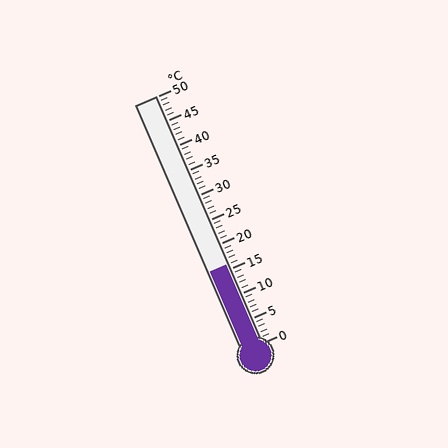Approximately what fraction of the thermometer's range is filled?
The thermometer is filled to approximately 30% of its range.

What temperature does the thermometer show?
The thermometer shows approximately 16°C.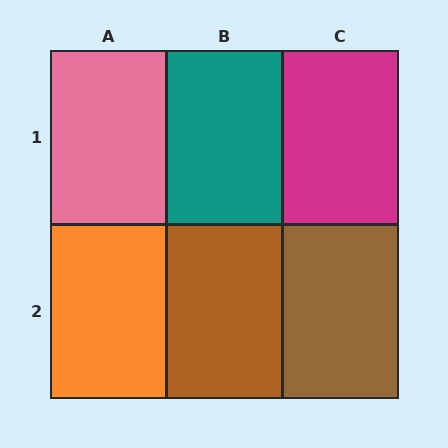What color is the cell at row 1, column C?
Magenta.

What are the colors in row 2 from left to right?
Orange, brown, brown.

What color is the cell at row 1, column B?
Teal.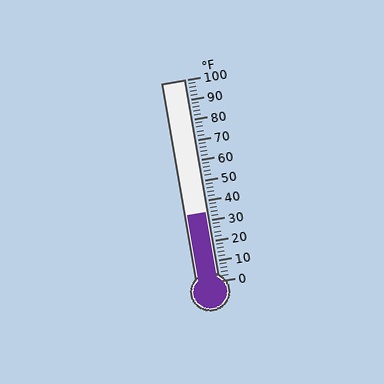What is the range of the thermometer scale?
The thermometer scale ranges from 0°F to 100°F.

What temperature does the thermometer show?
The thermometer shows approximately 34°F.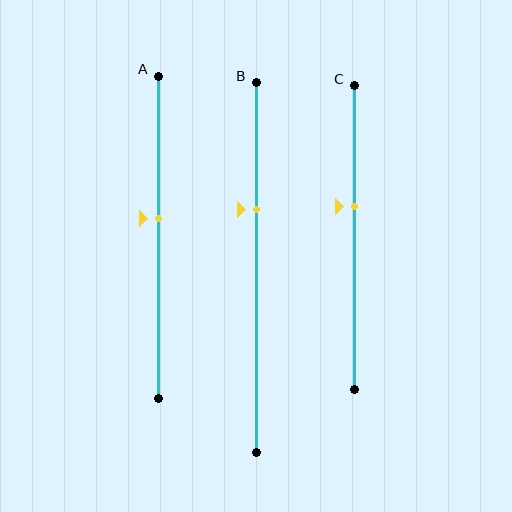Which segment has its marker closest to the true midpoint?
Segment A has its marker closest to the true midpoint.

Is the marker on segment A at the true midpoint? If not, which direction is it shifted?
No, the marker on segment A is shifted upward by about 6% of the segment length.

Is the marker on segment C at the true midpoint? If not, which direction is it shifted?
No, the marker on segment C is shifted upward by about 10% of the segment length.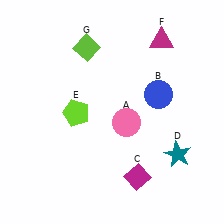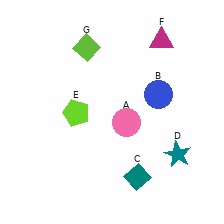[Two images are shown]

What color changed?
The diamond (C) changed from magenta in Image 1 to teal in Image 2.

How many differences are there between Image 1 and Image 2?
There is 1 difference between the two images.